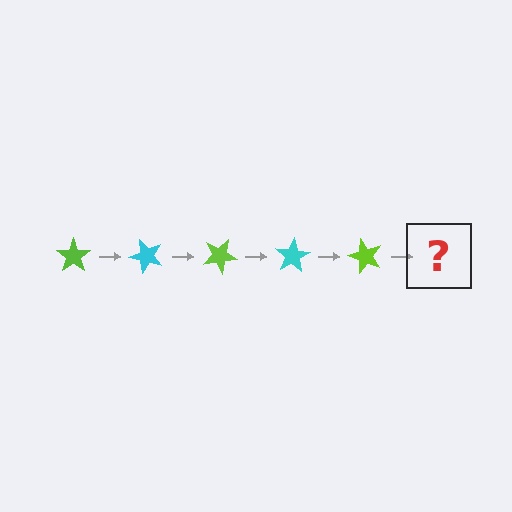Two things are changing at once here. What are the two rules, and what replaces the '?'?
The two rules are that it rotates 50 degrees each step and the color cycles through lime and cyan. The '?' should be a cyan star, rotated 250 degrees from the start.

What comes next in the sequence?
The next element should be a cyan star, rotated 250 degrees from the start.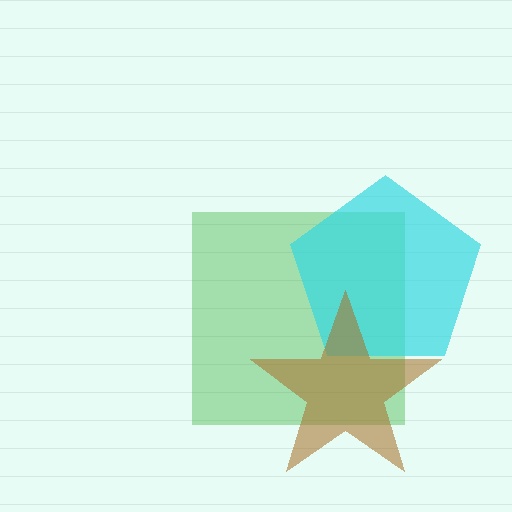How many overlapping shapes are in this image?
There are 3 overlapping shapes in the image.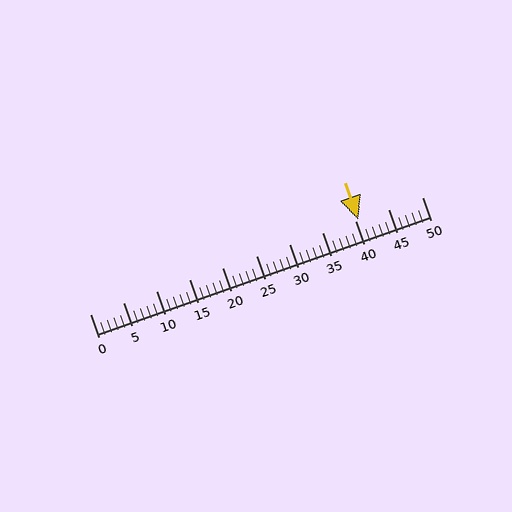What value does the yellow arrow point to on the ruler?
The yellow arrow points to approximately 40.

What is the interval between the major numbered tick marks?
The major tick marks are spaced 5 units apart.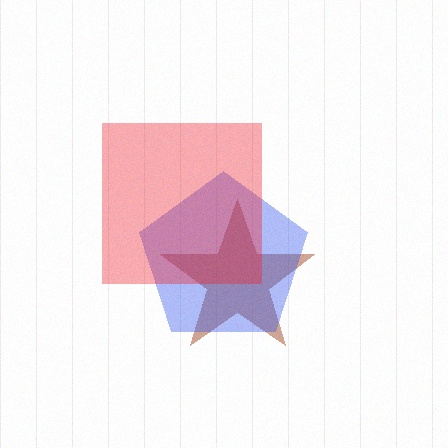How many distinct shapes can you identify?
There are 3 distinct shapes: a brown star, a blue pentagon, a red square.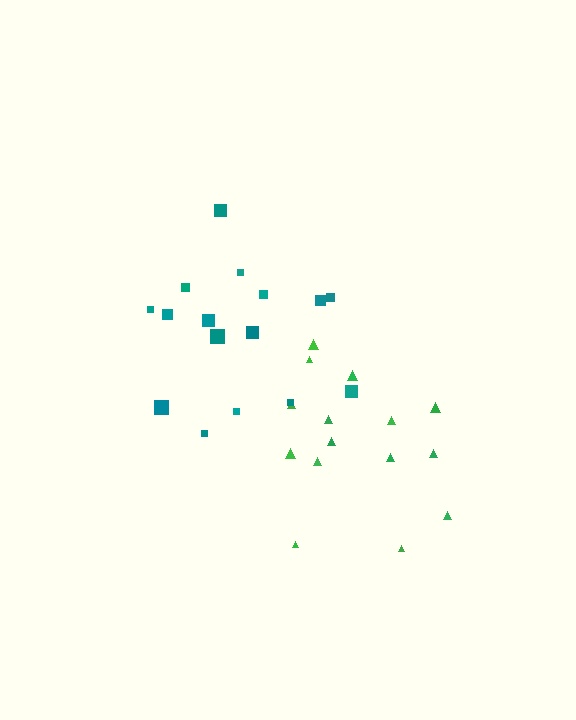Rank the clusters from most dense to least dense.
green, teal.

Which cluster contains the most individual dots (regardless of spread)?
Teal (16).